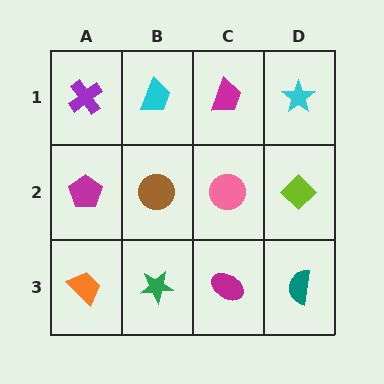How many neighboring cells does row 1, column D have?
2.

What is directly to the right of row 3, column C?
A teal semicircle.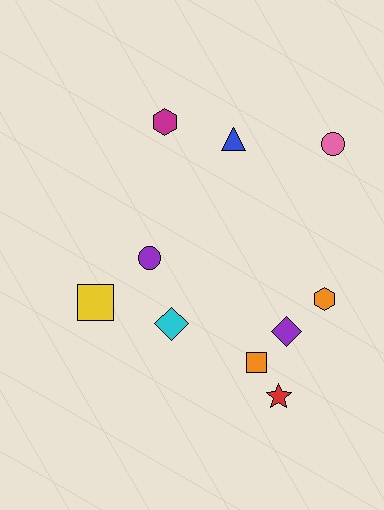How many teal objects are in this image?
There are no teal objects.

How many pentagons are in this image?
There are no pentagons.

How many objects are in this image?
There are 10 objects.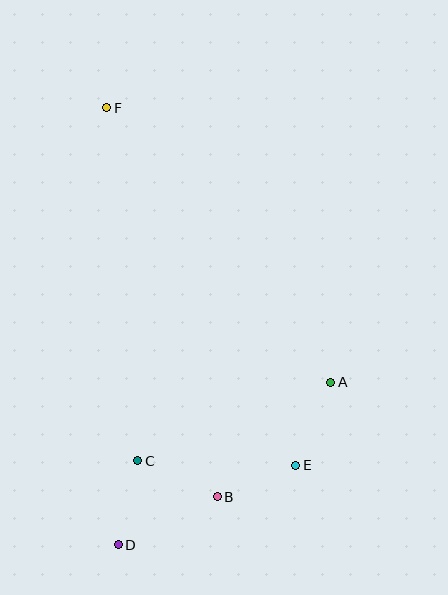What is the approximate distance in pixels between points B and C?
The distance between B and C is approximately 87 pixels.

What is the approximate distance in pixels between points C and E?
The distance between C and E is approximately 158 pixels.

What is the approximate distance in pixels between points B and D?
The distance between B and D is approximately 110 pixels.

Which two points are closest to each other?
Points B and E are closest to each other.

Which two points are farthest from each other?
Points D and F are farthest from each other.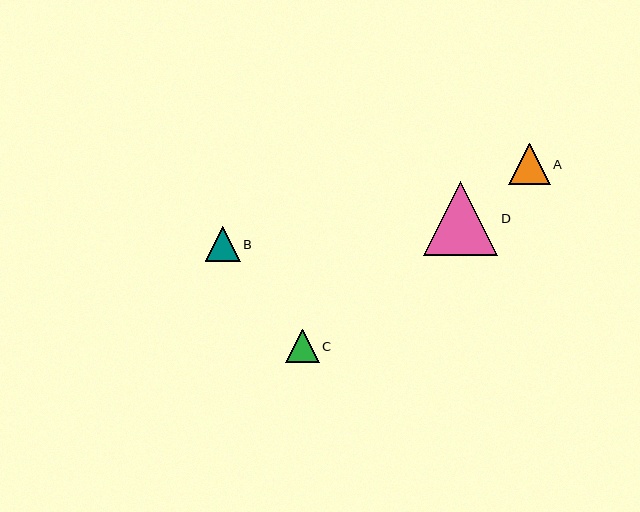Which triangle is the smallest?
Triangle C is the smallest with a size of approximately 33 pixels.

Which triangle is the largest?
Triangle D is the largest with a size of approximately 74 pixels.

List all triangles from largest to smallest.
From largest to smallest: D, A, B, C.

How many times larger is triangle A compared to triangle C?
Triangle A is approximately 1.3 times the size of triangle C.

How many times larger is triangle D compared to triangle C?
Triangle D is approximately 2.2 times the size of triangle C.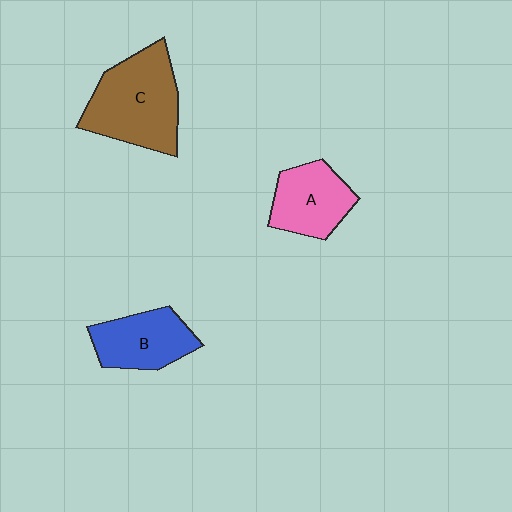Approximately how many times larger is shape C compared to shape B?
Approximately 1.5 times.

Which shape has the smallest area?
Shape A (pink).